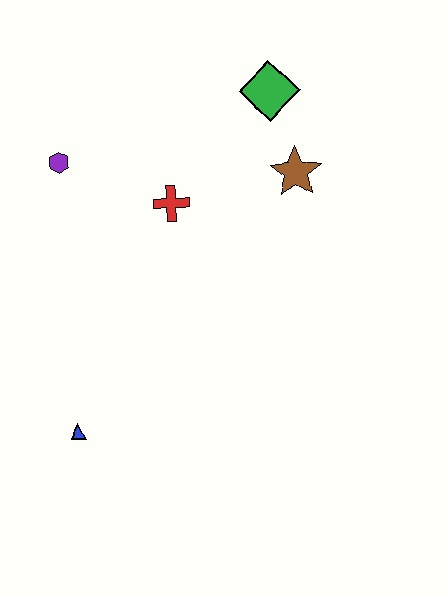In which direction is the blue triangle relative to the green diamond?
The blue triangle is below the green diamond.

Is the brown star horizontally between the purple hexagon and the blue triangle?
No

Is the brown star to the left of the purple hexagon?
No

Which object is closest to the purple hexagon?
The red cross is closest to the purple hexagon.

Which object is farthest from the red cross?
The blue triangle is farthest from the red cross.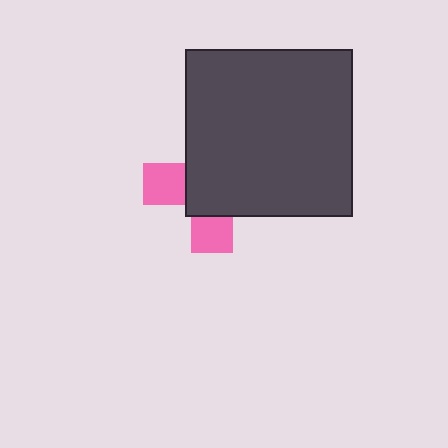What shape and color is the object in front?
The object in front is a dark gray square.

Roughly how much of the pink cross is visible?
A small part of it is visible (roughly 34%).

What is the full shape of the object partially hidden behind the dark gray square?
The partially hidden object is a pink cross.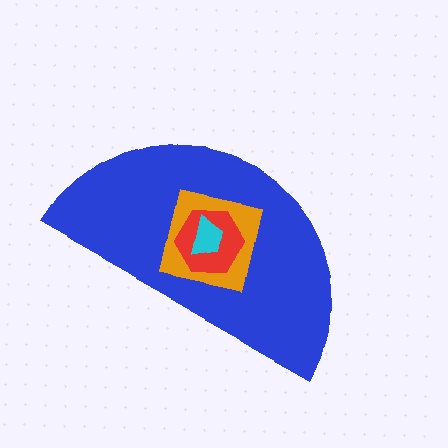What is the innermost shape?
The cyan trapezoid.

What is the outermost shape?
The blue semicircle.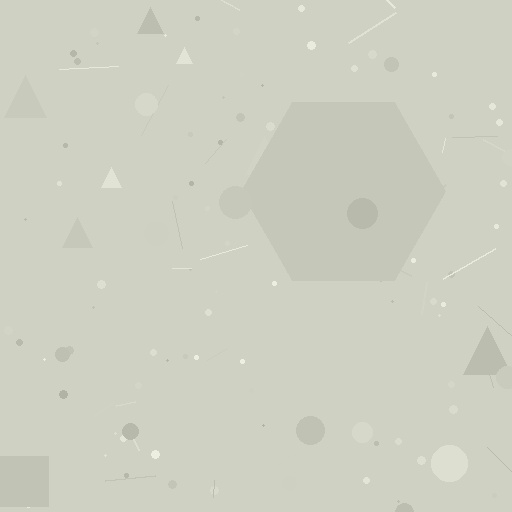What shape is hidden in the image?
A hexagon is hidden in the image.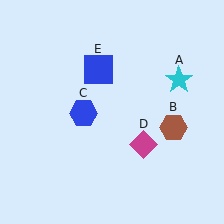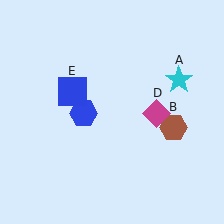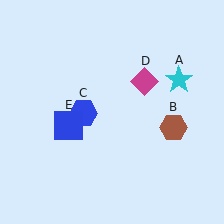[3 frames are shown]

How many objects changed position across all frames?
2 objects changed position: magenta diamond (object D), blue square (object E).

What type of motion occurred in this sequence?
The magenta diamond (object D), blue square (object E) rotated counterclockwise around the center of the scene.